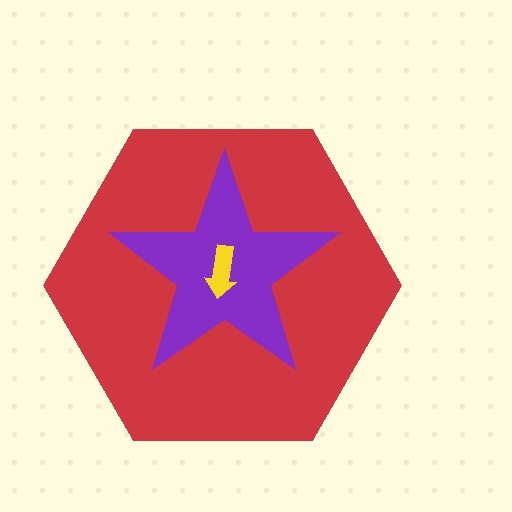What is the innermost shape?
The yellow arrow.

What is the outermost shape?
The red hexagon.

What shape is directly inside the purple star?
The yellow arrow.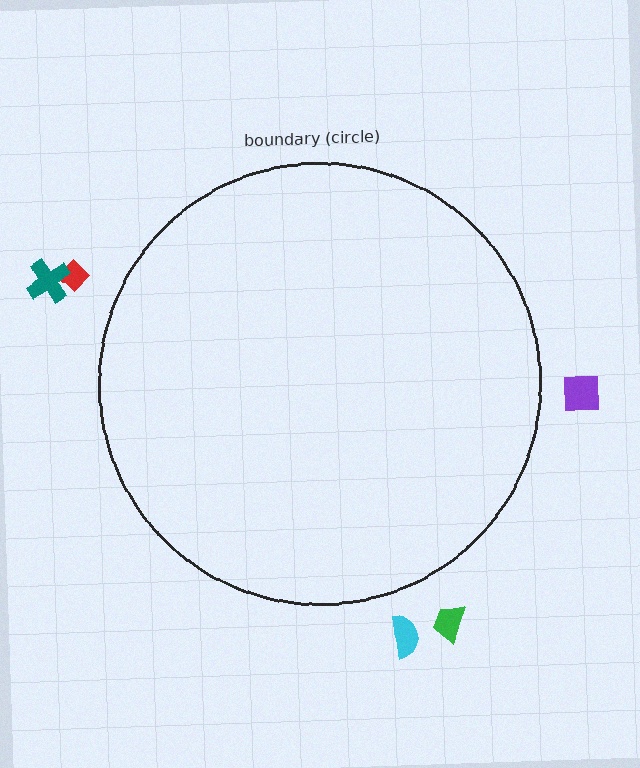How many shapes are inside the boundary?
0 inside, 5 outside.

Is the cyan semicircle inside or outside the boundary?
Outside.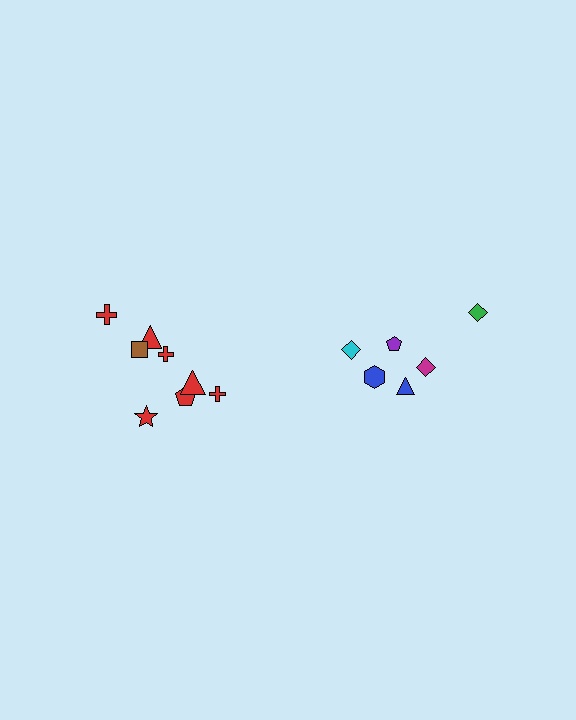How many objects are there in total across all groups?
There are 14 objects.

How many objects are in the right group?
There are 6 objects.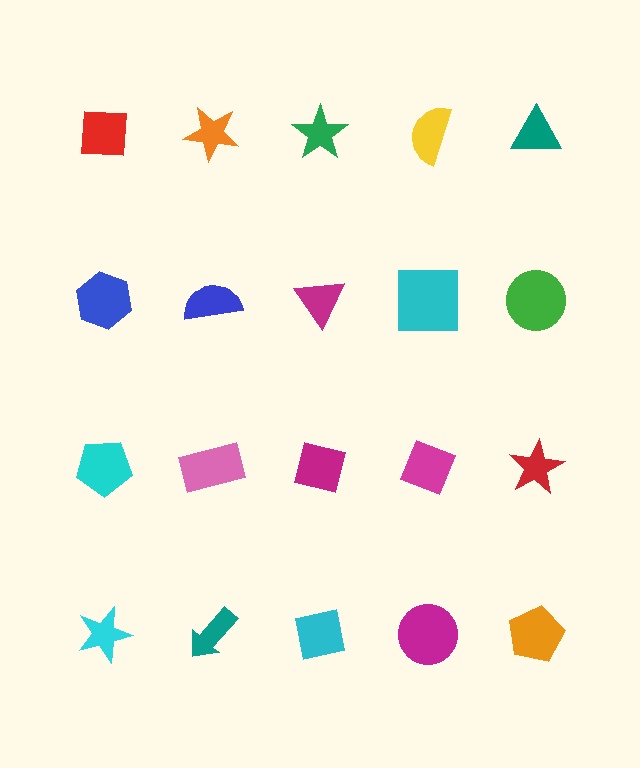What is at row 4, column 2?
A teal arrow.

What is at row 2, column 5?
A green circle.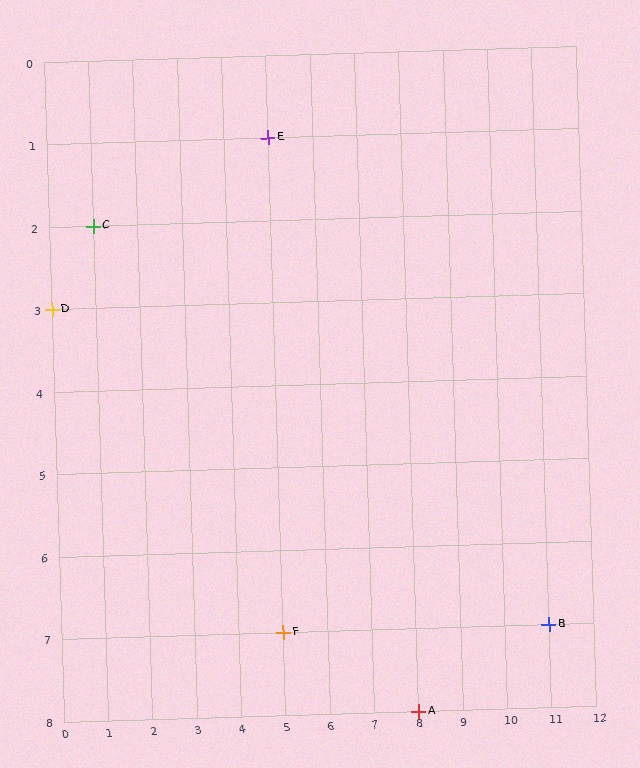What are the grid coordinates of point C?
Point C is at grid coordinates (1, 2).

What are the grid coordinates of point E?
Point E is at grid coordinates (5, 1).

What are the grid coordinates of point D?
Point D is at grid coordinates (0, 3).